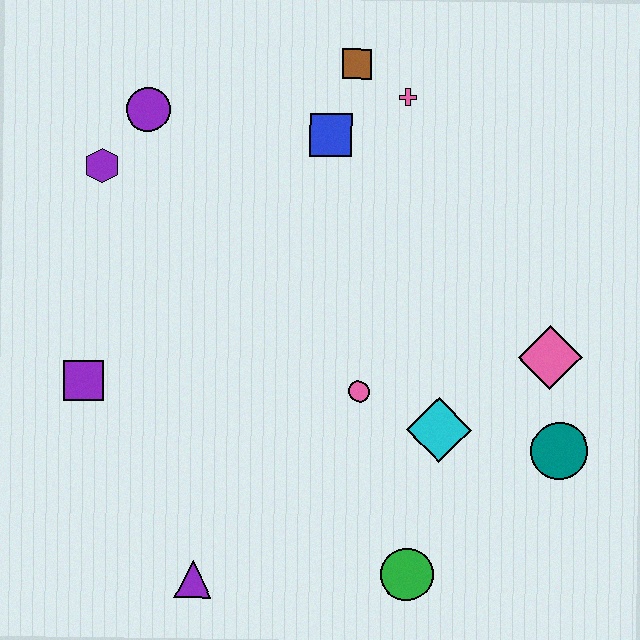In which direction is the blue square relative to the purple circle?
The blue square is to the right of the purple circle.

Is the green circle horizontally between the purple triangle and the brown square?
No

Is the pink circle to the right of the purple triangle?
Yes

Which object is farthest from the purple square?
The teal circle is farthest from the purple square.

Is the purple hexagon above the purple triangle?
Yes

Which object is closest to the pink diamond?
The teal circle is closest to the pink diamond.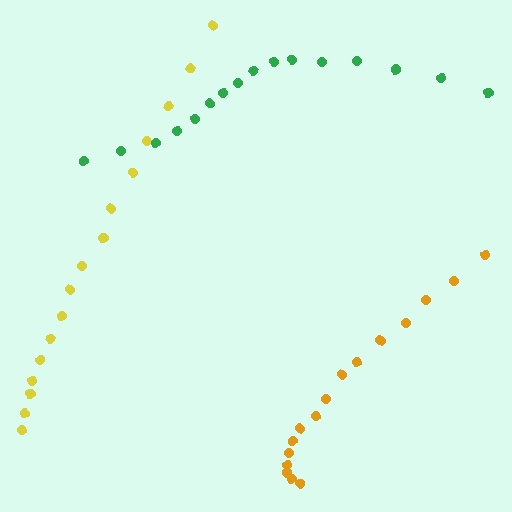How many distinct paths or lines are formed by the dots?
There are 3 distinct paths.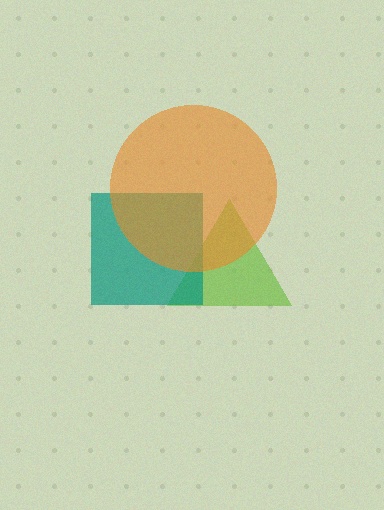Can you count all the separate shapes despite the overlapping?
Yes, there are 3 separate shapes.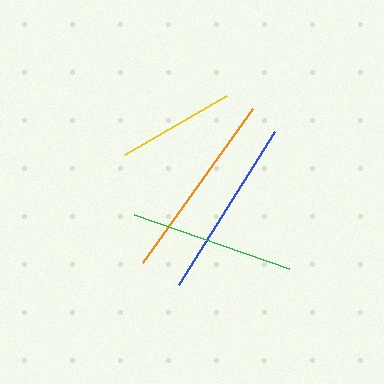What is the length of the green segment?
The green segment is approximately 164 pixels long.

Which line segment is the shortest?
The yellow line is the shortest at approximately 117 pixels.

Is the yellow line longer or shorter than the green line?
The green line is longer than the yellow line.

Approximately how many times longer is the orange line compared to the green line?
The orange line is approximately 1.2 times the length of the green line.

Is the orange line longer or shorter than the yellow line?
The orange line is longer than the yellow line.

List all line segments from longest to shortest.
From longest to shortest: orange, blue, green, yellow.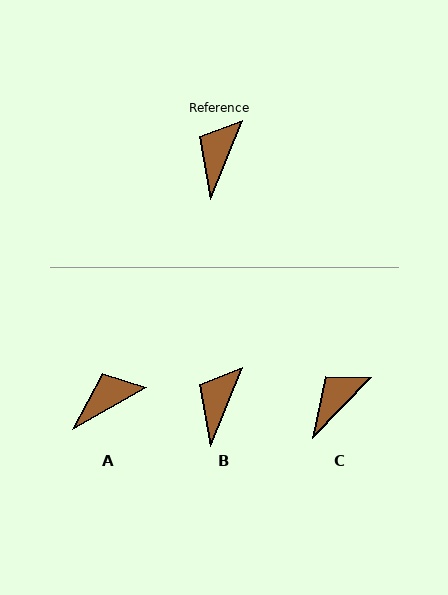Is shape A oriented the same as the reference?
No, it is off by about 39 degrees.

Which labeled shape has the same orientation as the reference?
B.